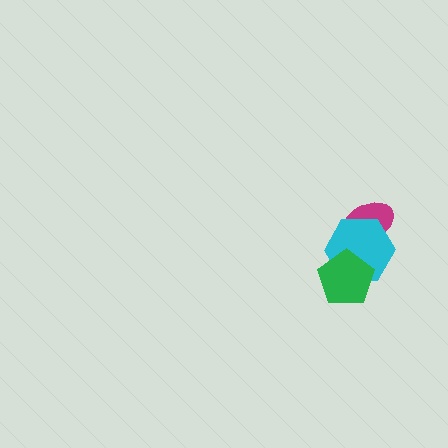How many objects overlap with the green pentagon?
1 object overlaps with the green pentagon.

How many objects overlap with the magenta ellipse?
1 object overlaps with the magenta ellipse.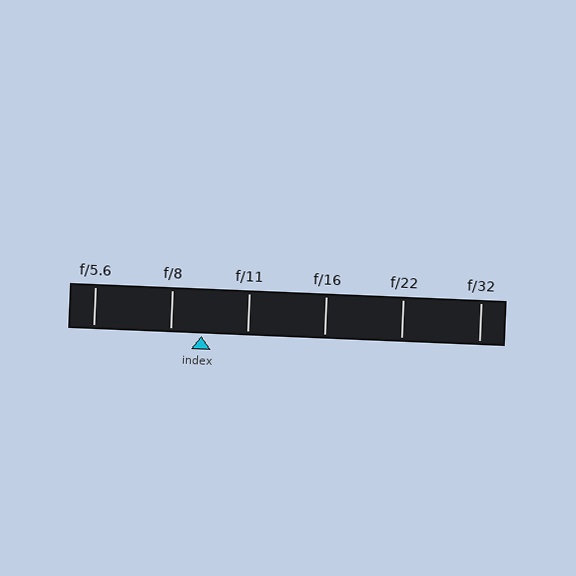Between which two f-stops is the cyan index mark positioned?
The index mark is between f/8 and f/11.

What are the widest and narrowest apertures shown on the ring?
The widest aperture shown is f/5.6 and the narrowest is f/32.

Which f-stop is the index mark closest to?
The index mark is closest to f/8.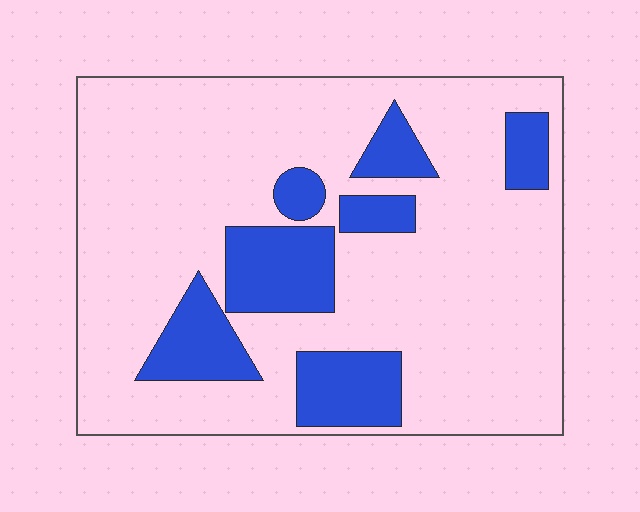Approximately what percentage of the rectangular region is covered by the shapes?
Approximately 20%.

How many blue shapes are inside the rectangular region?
7.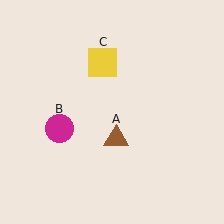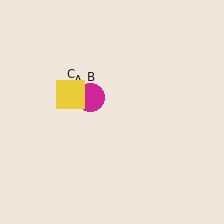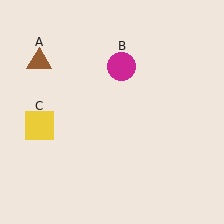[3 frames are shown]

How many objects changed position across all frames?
3 objects changed position: brown triangle (object A), magenta circle (object B), yellow square (object C).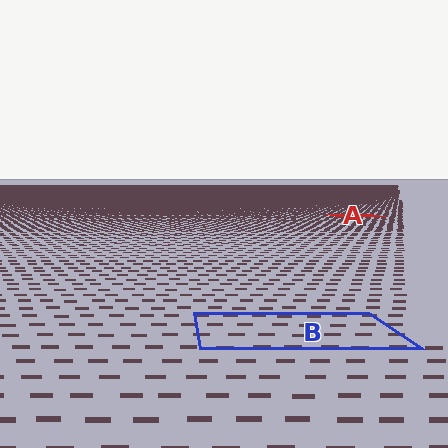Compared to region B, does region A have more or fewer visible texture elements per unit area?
Region A has more texture elements per unit area — they are packed more densely because it is farther away.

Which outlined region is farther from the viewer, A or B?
Region A is farther from the viewer — the texture elements inside it appear smaller and more densely packed.